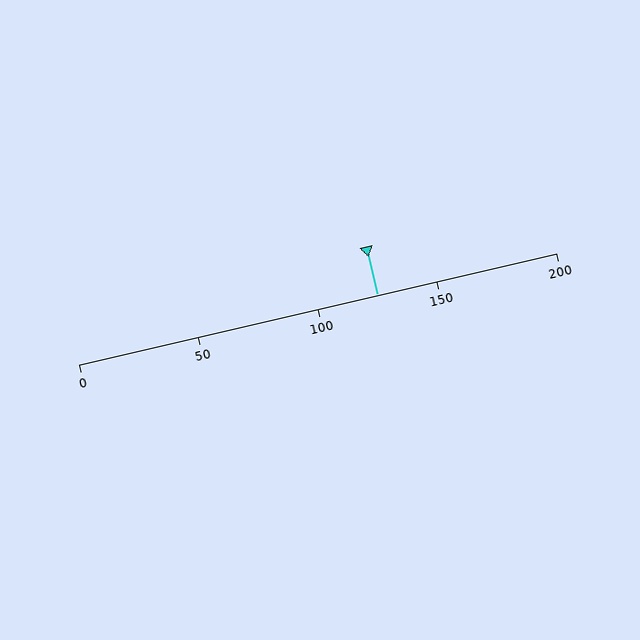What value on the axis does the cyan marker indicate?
The marker indicates approximately 125.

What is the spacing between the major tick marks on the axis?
The major ticks are spaced 50 apart.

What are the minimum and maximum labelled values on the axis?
The axis runs from 0 to 200.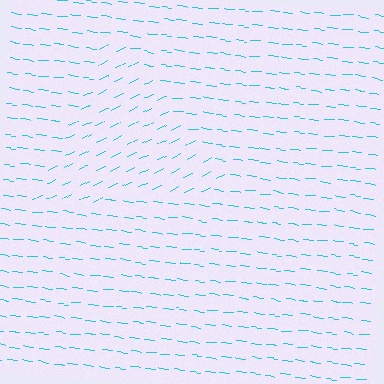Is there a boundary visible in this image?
Yes, there is a texture boundary formed by a change in line orientation.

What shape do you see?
I see a triangle.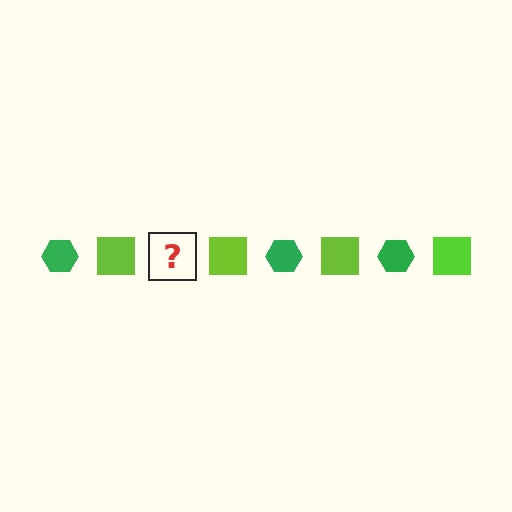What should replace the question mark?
The question mark should be replaced with a green hexagon.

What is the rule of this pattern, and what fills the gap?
The rule is that the pattern alternates between green hexagon and lime square. The gap should be filled with a green hexagon.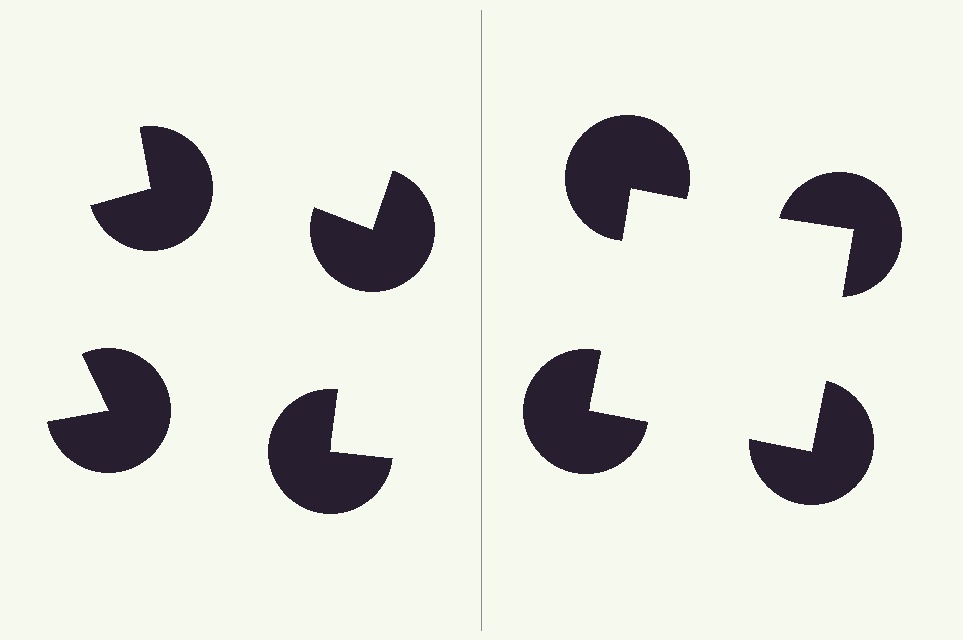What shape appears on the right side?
An illusory square.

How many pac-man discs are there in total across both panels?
8 — 4 on each side.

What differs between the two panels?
The pac-man discs are positioned identically on both sides; only the wedge orientations differ. On the right they align to a square; on the left they are misaligned.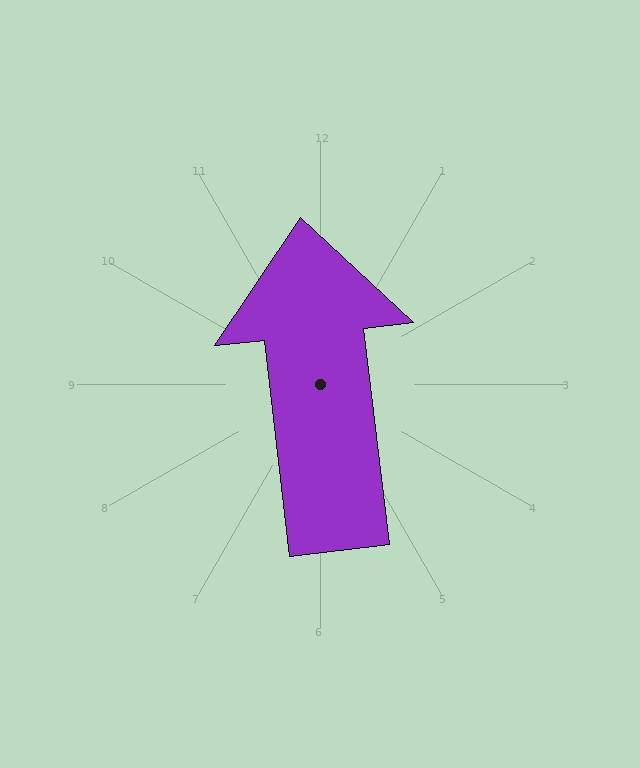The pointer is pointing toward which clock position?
Roughly 12 o'clock.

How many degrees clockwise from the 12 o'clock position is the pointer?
Approximately 353 degrees.